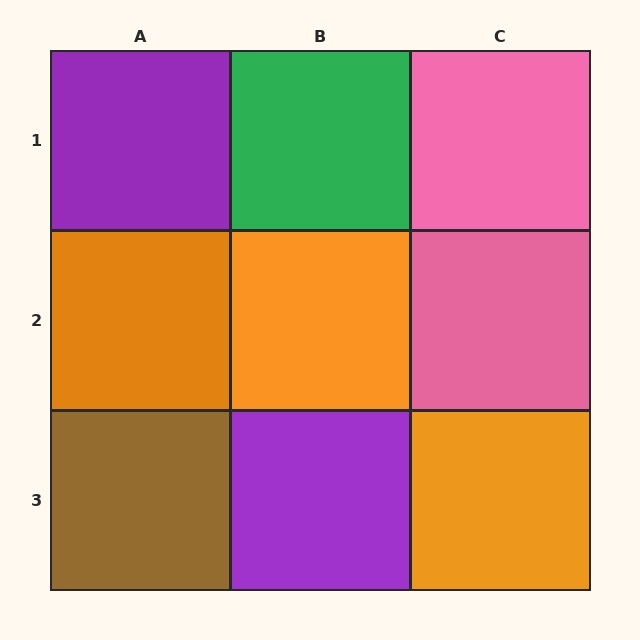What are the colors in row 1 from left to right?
Purple, green, pink.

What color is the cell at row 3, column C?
Orange.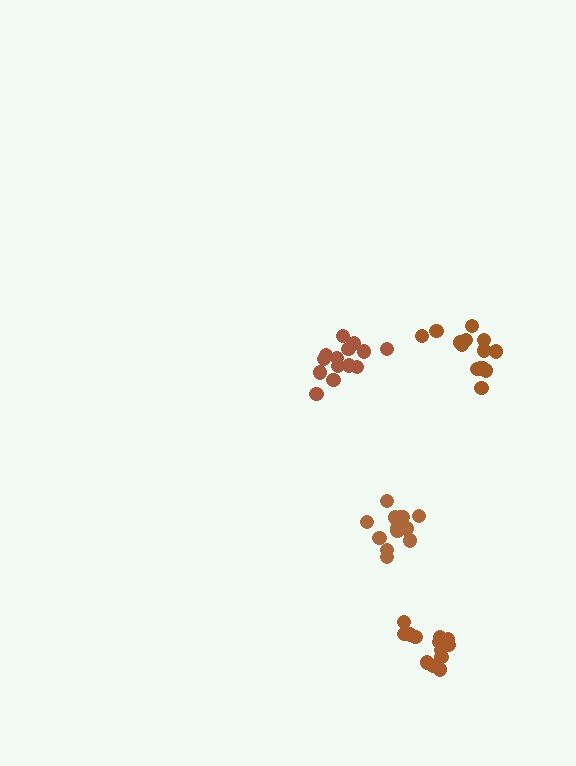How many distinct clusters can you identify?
There are 4 distinct clusters.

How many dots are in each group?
Group 1: 13 dots, Group 2: 14 dots, Group 3: 13 dots, Group 4: 14 dots (54 total).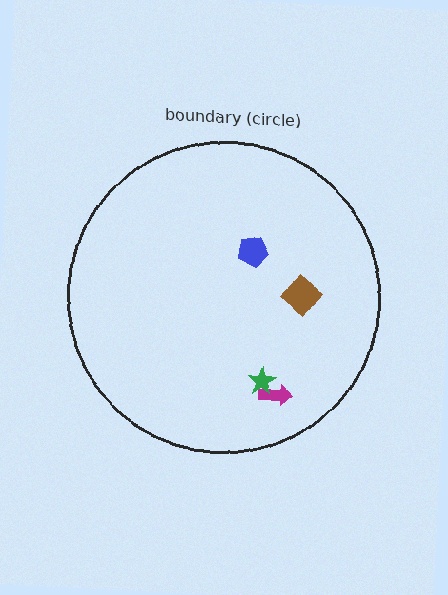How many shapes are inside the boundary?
4 inside, 0 outside.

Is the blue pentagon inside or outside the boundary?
Inside.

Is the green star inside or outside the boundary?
Inside.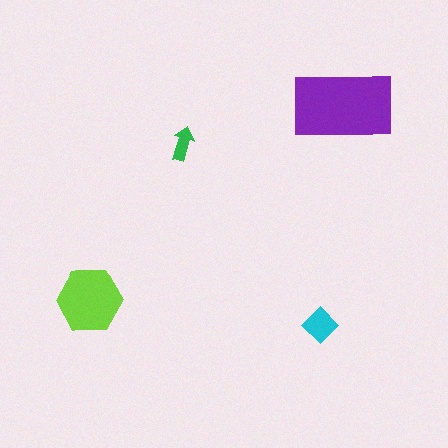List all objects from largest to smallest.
The purple rectangle, the lime hexagon, the cyan diamond, the green arrow.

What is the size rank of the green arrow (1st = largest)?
4th.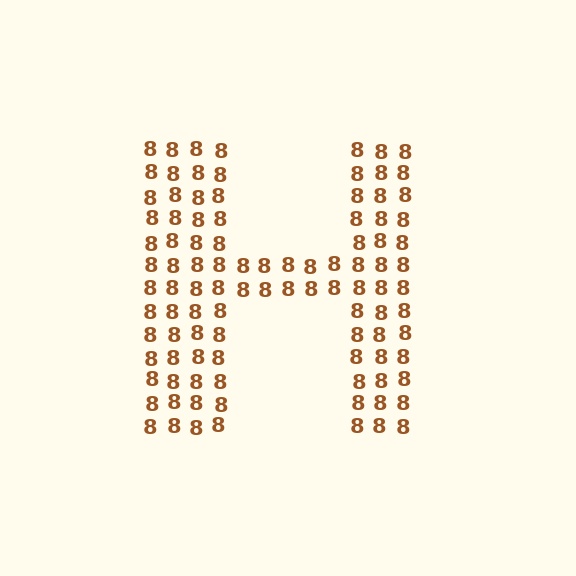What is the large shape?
The large shape is the letter H.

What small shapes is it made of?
It is made of small digit 8's.